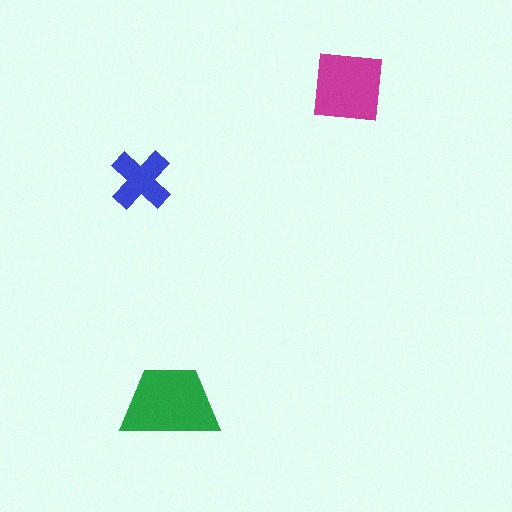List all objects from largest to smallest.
The green trapezoid, the magenta square, the blue cross.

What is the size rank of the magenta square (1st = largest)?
2nd.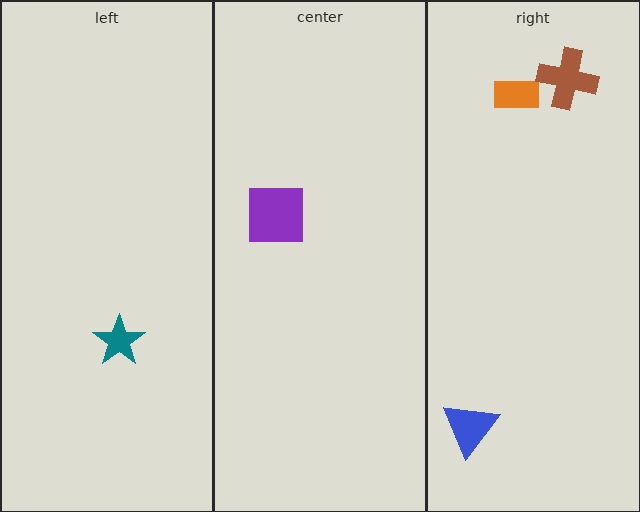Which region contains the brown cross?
The right region.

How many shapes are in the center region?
1.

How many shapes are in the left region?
1.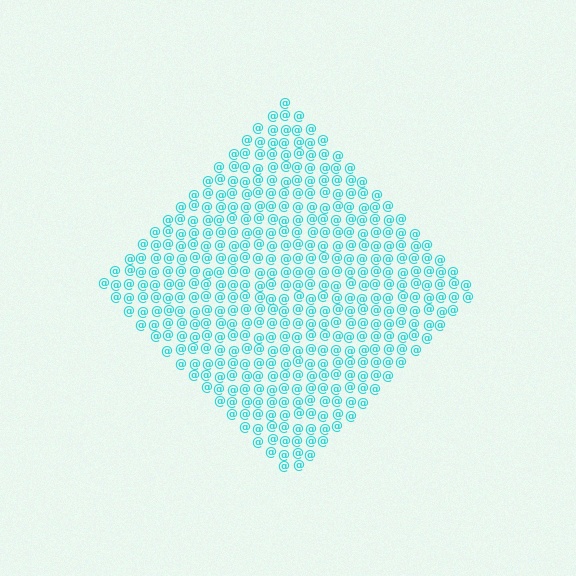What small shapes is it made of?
It is made of small at signs.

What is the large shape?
The large shape is a diamond.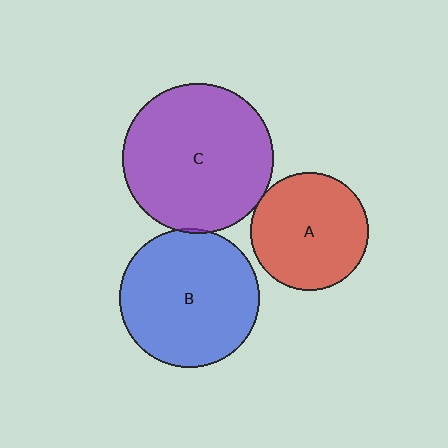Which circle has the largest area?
Circle C (purple).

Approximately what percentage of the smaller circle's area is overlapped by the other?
Approximately 5%.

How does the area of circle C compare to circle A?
Approximately 1.6 times.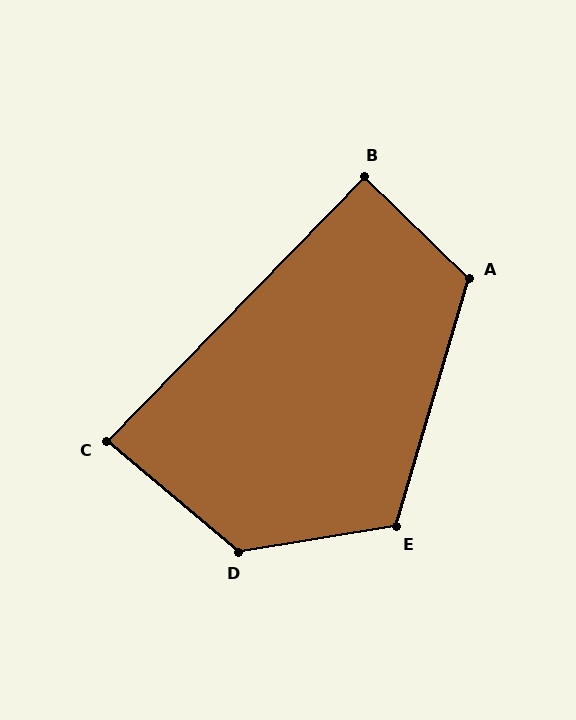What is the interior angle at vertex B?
Approximately 90 degrees (approximately right).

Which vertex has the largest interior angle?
D, at approximately 131 degrees.